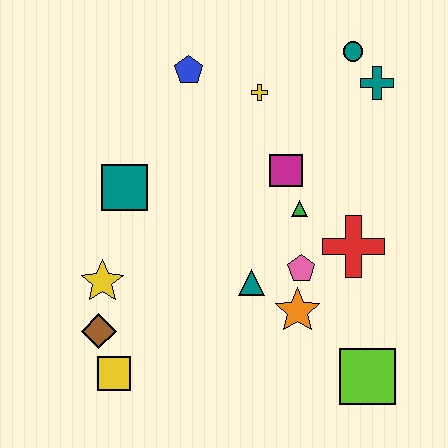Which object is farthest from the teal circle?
The yellow square is farthest from the teal circle.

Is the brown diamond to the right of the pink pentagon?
No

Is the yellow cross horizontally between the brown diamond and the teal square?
No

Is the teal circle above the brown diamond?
Yes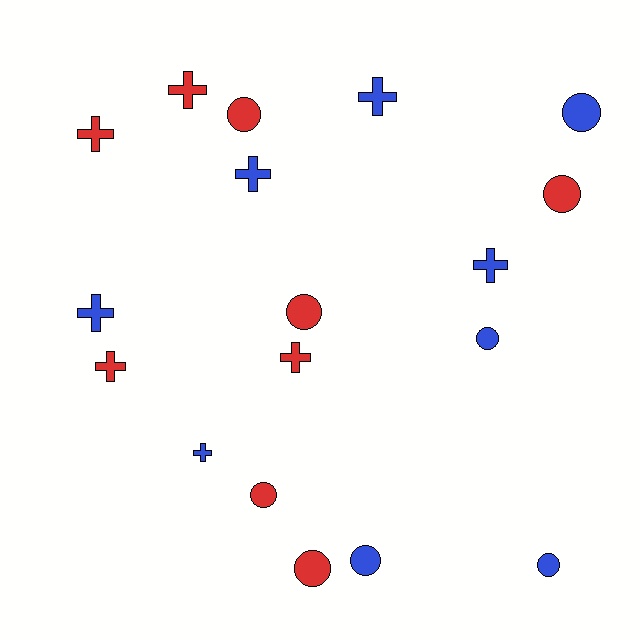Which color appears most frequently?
Blue, with 9 objects.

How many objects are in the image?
There are 18 objects.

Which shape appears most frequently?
Circle, with 9 objects.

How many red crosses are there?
There are 4 red crosses.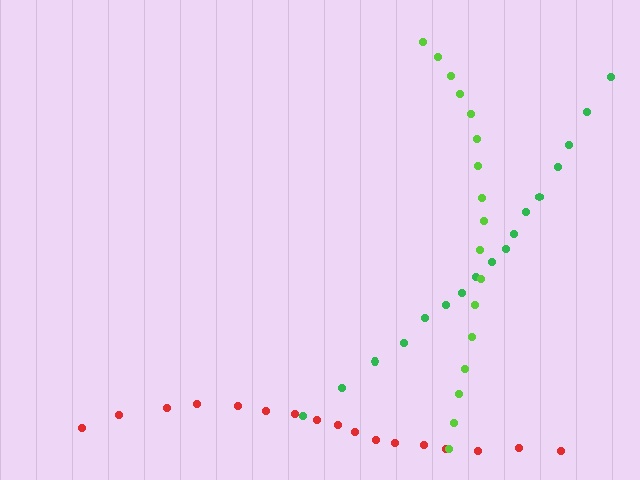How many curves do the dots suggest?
There are 3 distinct paths.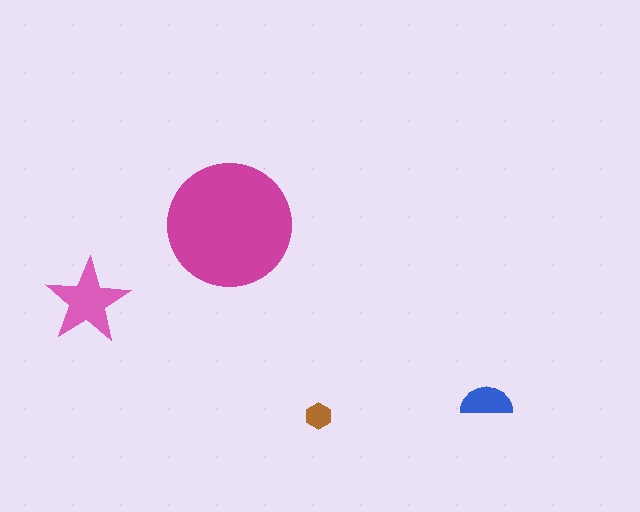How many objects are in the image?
There are 4 objects in the image.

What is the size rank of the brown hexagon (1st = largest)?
4th.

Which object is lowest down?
The brown hexagon is bottommost.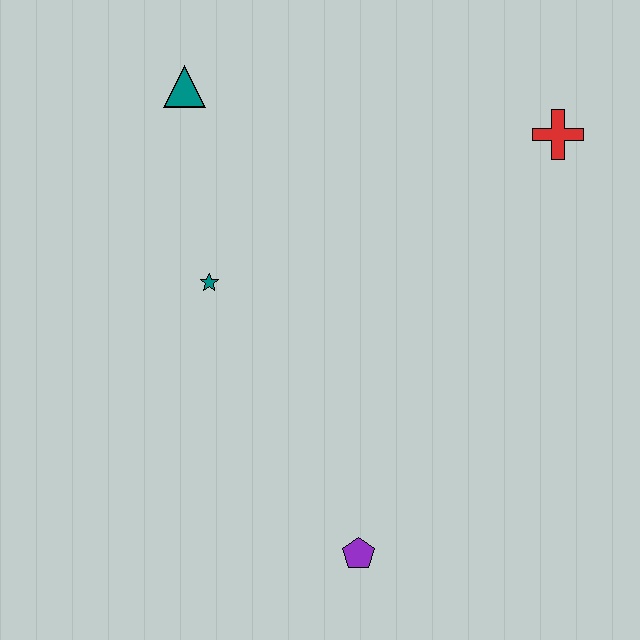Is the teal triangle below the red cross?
No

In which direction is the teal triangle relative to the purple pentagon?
The teal triangle is above the purple pentagon.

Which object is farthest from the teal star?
The red cross is farthest from the teal star.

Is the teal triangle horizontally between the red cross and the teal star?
No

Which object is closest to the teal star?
The teal triangle is closest to the teal star.